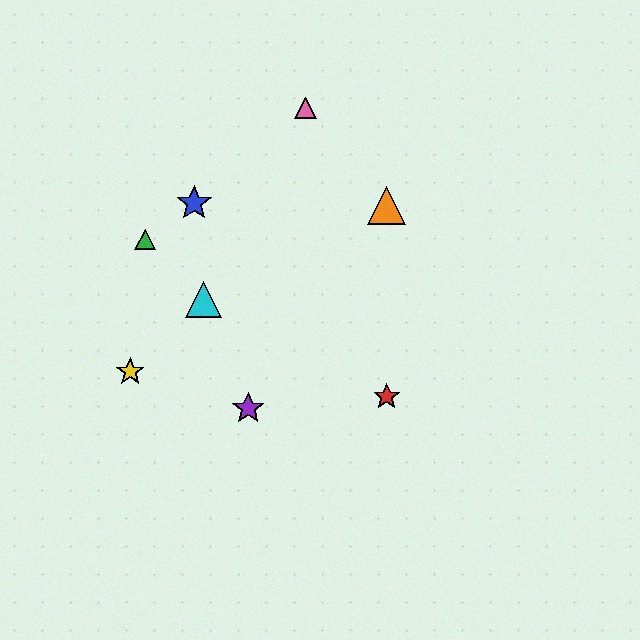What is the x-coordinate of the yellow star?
The yellow star is at x≈130.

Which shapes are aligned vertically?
The red star, the orange triangle are aligned vertically.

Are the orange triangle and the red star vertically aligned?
Yes, both are at x≈387.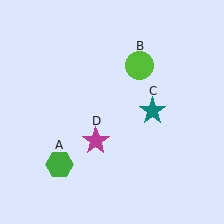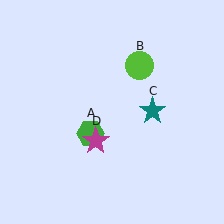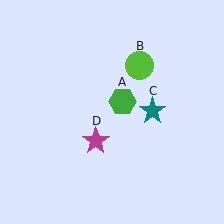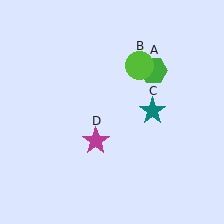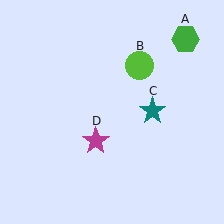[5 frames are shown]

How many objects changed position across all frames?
1 object changed position: green hexagon (object A).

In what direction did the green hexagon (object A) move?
The green hexagon (object A) moved up and to the right.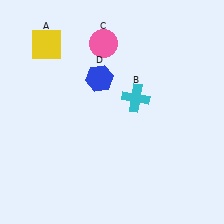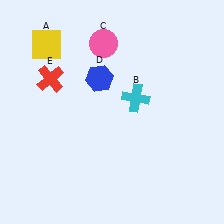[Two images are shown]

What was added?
A red cross (E) was added in Image 2.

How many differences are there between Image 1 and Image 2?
There is 1 difference between the two images.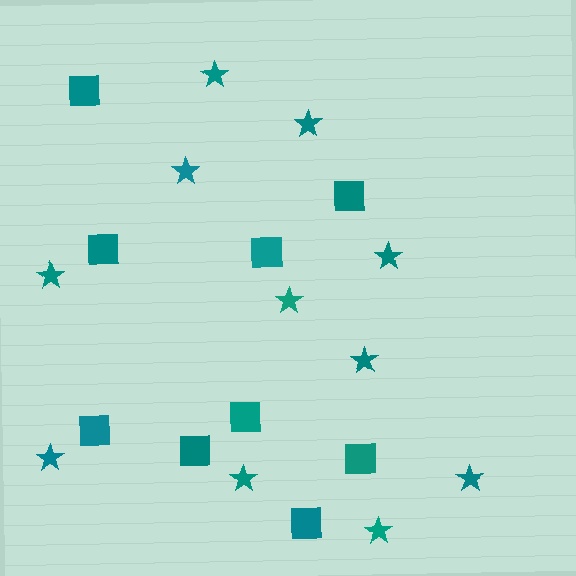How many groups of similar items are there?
There are 2 groups: one group of squares (9) and one group of stars (11).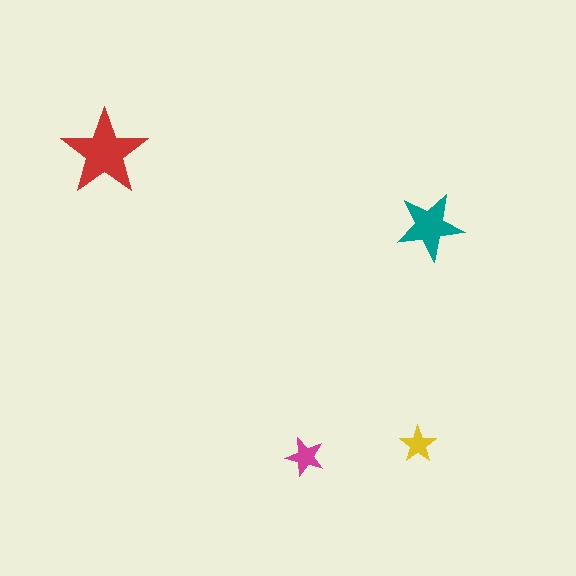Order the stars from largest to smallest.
the red one, the teal one, the magenta one, the yellow one.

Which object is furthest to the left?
The red star is leftmost.